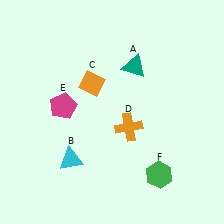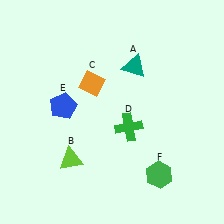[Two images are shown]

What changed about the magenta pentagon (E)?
In Image 1, E is magenta. In Image 2, it changed to blue.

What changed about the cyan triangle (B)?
In Image 1, B is cyan. In Image 2, it changed to lime.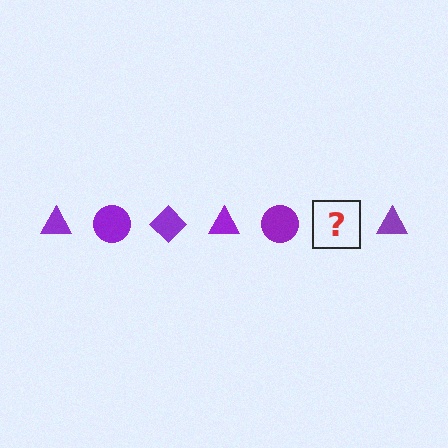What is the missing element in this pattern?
The missing element is a purple diamond.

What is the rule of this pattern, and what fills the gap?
The rule is that the pattern cycles through triangle, circle, diamond shapes in purple. The gap should be filled with a purple diamond.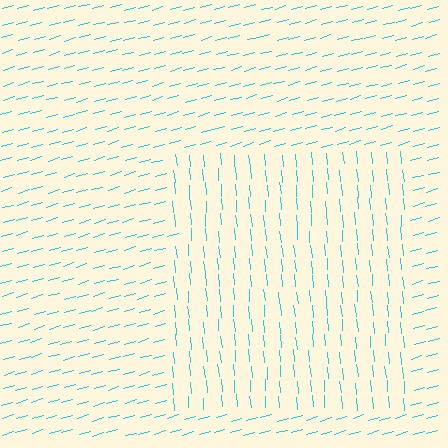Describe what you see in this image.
The image is filled with small cyan line segments. A rectangle region in the image has lines oriented differently from the surrounding lines, creating a visible texture boundary.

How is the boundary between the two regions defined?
The boundary is defined purely by a change in line orientation (approximately 79 degrees difference). All lines are the same color and thickness.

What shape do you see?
I see a rectangle.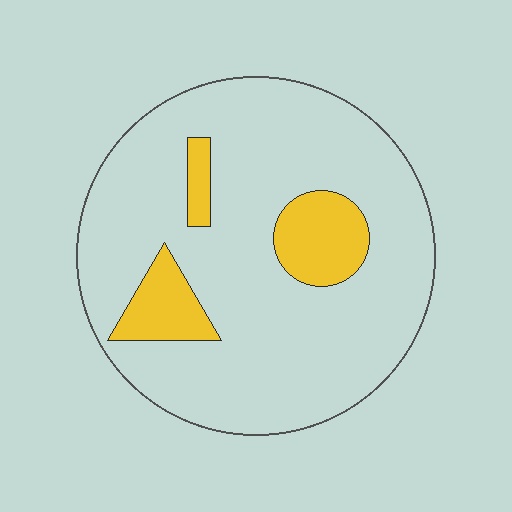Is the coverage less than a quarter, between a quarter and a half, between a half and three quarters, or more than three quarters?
Less than a quarter.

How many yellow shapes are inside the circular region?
3.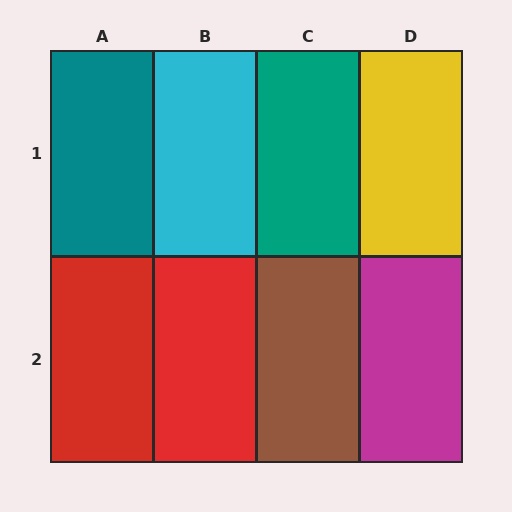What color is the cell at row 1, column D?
Yellow.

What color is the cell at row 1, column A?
Teal.